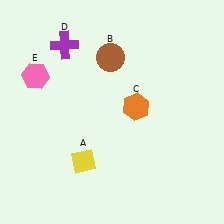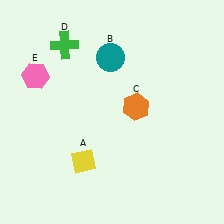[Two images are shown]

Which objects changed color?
B changed from brown to teal. D changed from purple to green.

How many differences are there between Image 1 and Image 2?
There are 2 differences between the two images.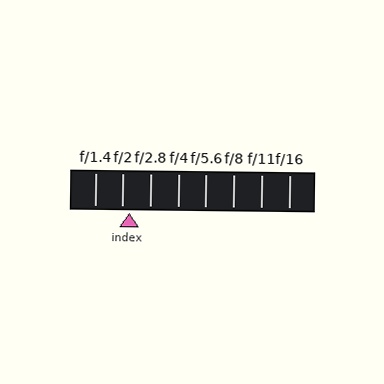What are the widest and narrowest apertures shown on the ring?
The widest aperture shown is f/1.4 and the narrowest is f/16.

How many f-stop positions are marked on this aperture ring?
There are 8 f-stop positions marked.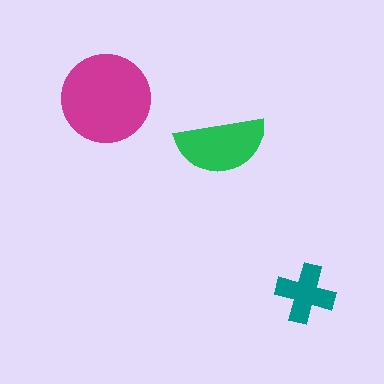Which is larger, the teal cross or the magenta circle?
The magenta circle.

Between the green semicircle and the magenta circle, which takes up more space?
The magenta circle.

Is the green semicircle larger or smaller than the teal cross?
Larger.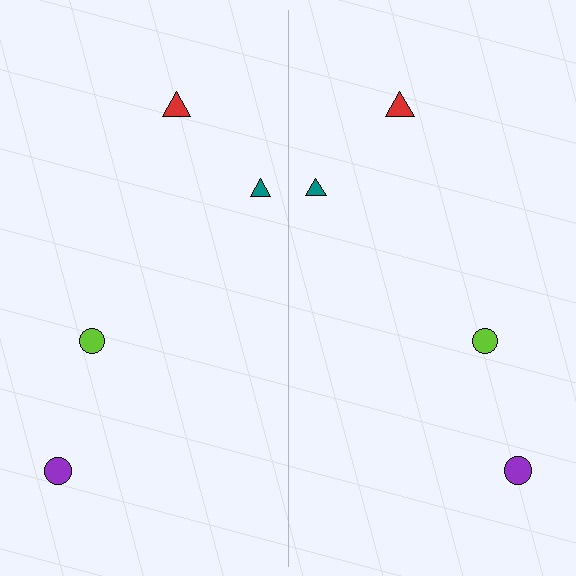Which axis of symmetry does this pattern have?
The pattern has a vertical axis of symmetry running through the center of the image.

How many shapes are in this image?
There are 8 shapes in this image.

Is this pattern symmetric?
Yes, this pattern has bilateral (reflection) symmetry.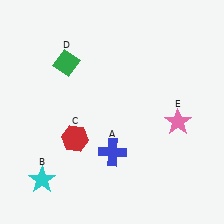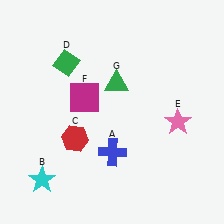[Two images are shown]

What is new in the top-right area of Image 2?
A green triangle (G) was added in the top-right area of Image 2.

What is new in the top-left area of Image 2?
A magenta square (F) was added in the top-left area of Image 2.